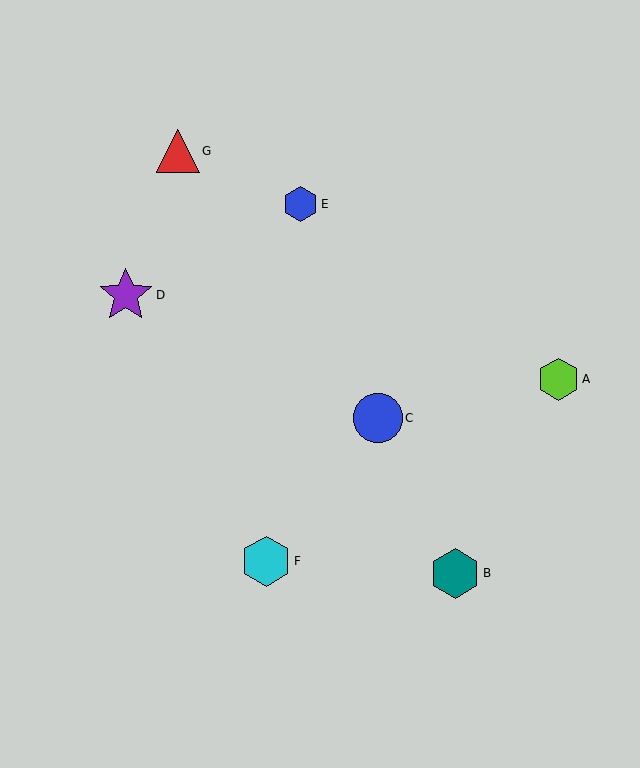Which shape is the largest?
The purple star (labeled D) is the largest.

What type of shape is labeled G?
Shape G is a red triangle.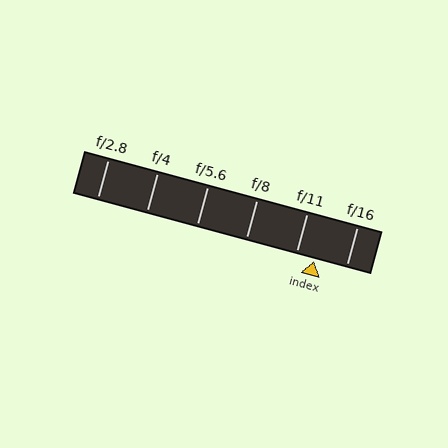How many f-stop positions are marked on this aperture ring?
There are 6 f-stop positions marked.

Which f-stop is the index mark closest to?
The index mark is closest to f/11.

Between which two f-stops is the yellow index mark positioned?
The index mark is between f/11 and f/16.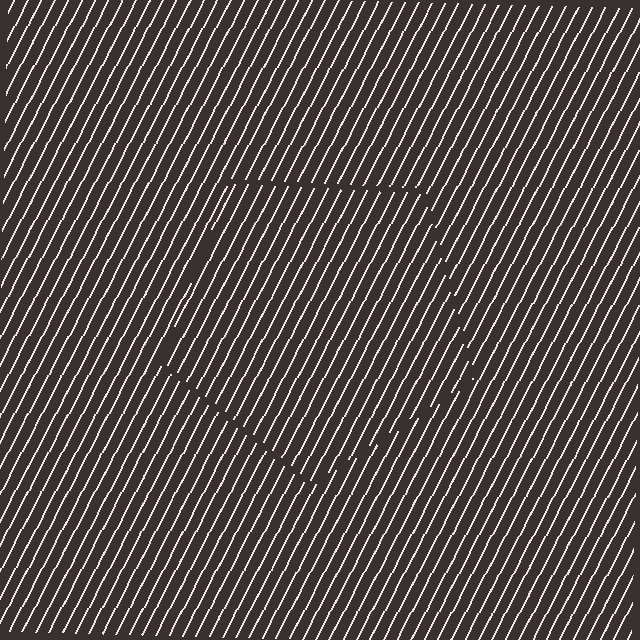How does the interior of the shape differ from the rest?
The interior of the shape contains the same grating, shifted by half a period — the contour is defined by the phase discontinuity where line-ends from the inner and outer gratings abut.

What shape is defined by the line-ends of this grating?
An illusory pentagon. The interior of the shape contains the same grating, shifted by half a period — the contour is defined by the phase discontinuity where line-ends from the inner and outer gratings abut.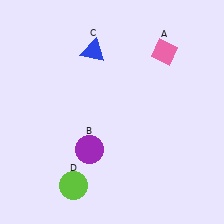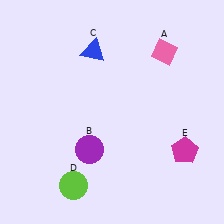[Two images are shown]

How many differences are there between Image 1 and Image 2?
There is 1 difference between the two images.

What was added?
A magenta pentagon (E) was added in Image 2.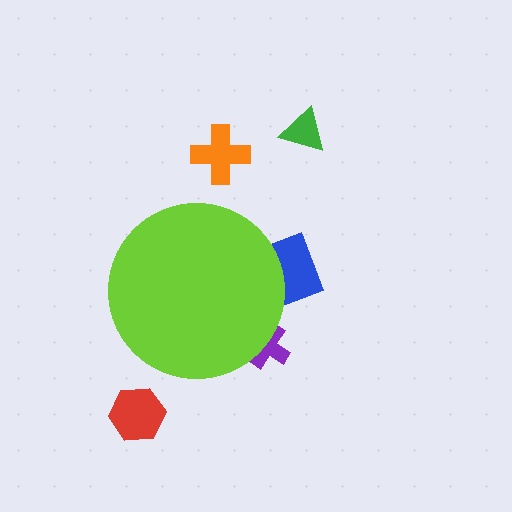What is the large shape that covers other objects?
A lime circle.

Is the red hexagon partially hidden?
No, the red hexagon is fully visible.